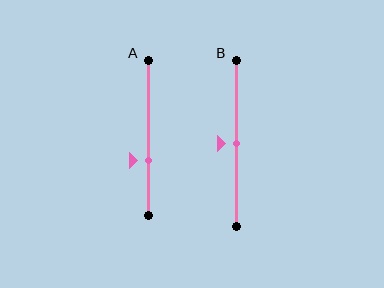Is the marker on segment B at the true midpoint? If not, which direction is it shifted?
Yes, the marker on segment B is at the true midpoint.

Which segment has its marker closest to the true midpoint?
Segment B has its marker closest to the true midpoint.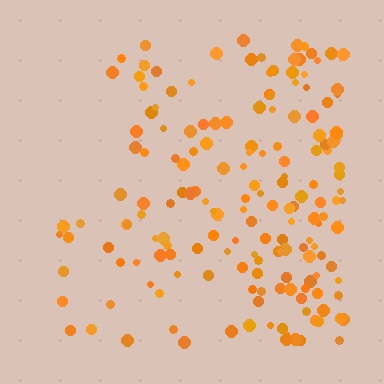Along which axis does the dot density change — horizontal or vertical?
Horizontal.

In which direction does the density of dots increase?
From left to right, with the right side densest.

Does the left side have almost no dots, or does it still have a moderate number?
Still a moderate number, just noticeably fewer than the right.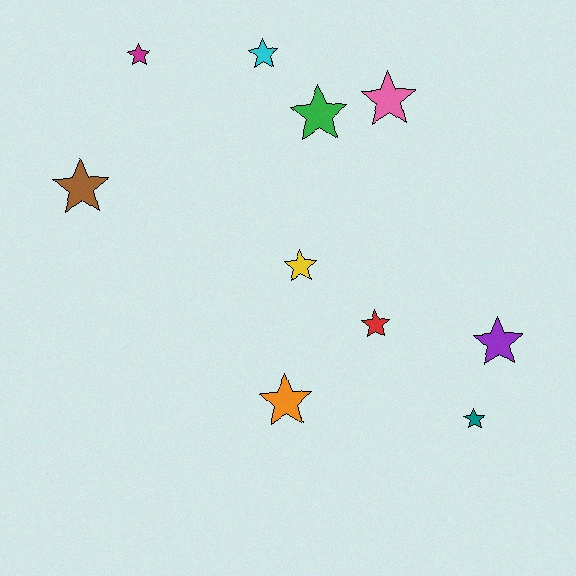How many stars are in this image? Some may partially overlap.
There are 10 stars.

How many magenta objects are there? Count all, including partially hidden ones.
There is 1 magenta object.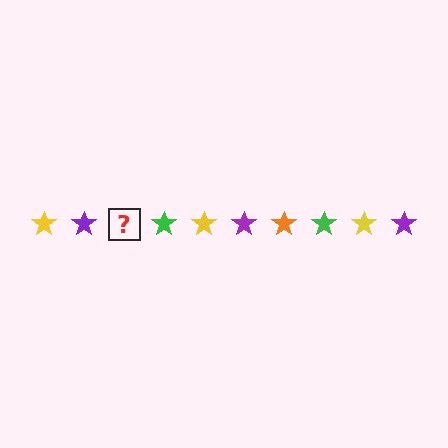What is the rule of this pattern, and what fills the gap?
The rule is that the pattern cycles through yellow, purple, orange, green stars. The gap should be filled with an orange star.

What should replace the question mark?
The question mark should be replaced with an orange star.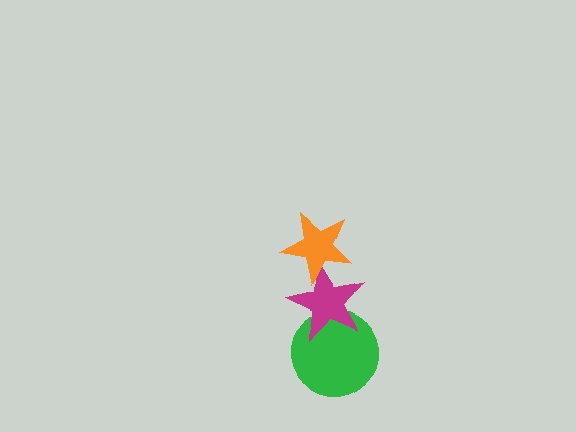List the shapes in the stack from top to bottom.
From top to bottom: the orange star, the magenta star, the green circle.